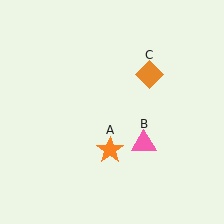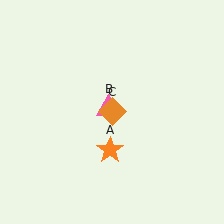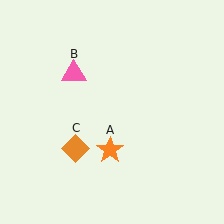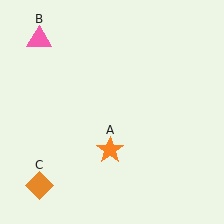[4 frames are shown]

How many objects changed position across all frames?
2 objects changed position: pink triangle (object B), orange diamond (object C).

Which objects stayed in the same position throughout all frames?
Orange star (object A) remained stationary.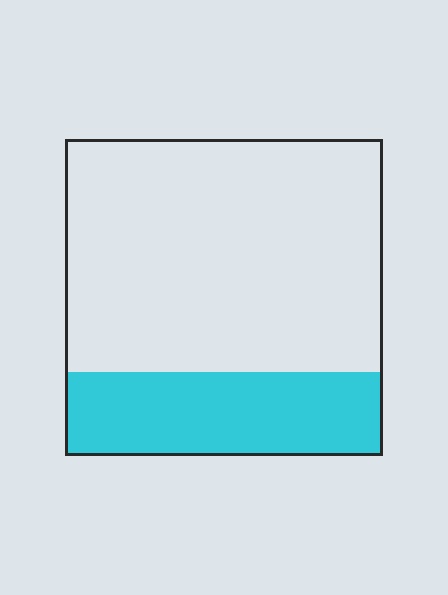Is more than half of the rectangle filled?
No.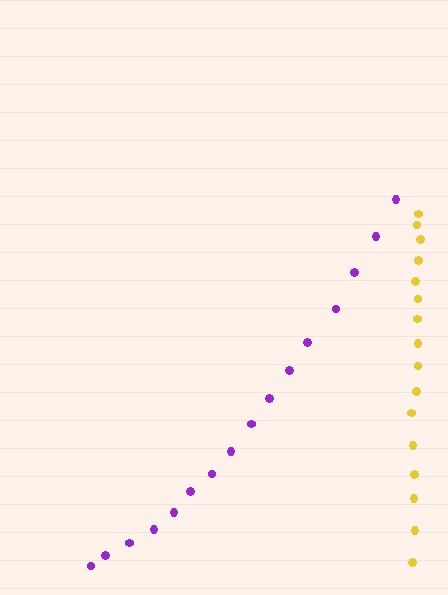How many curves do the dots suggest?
There are 2 distinct paths.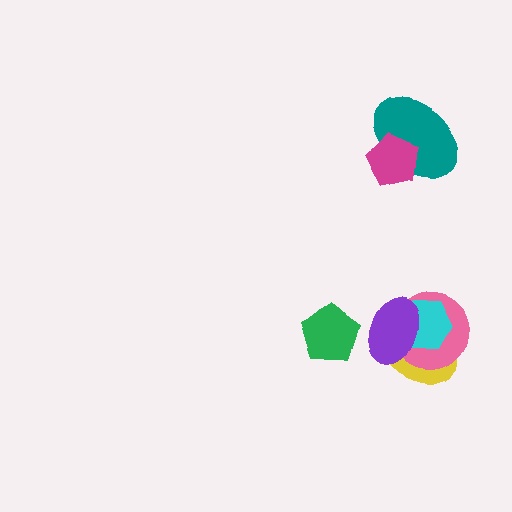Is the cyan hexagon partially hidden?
Yes, it is partially covered by another shape.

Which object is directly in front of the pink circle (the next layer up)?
The cyan hexagon is directly in front of the pink circle.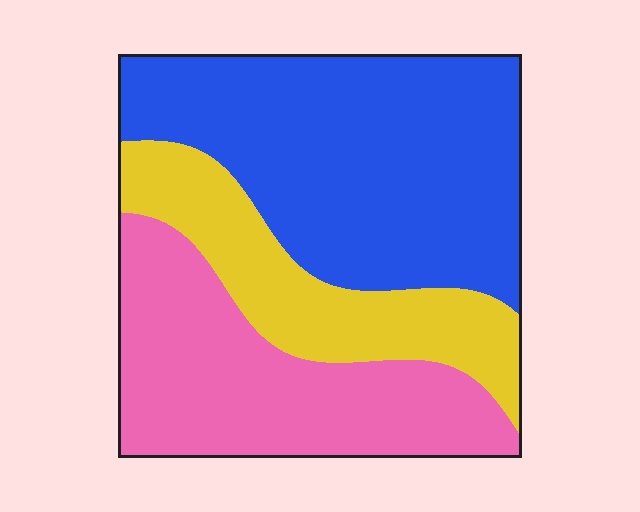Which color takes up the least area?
Yellow, at roughly 20%.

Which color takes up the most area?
Blue, at roughly 45%.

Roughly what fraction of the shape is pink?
Pink covers about 30% of the shape.